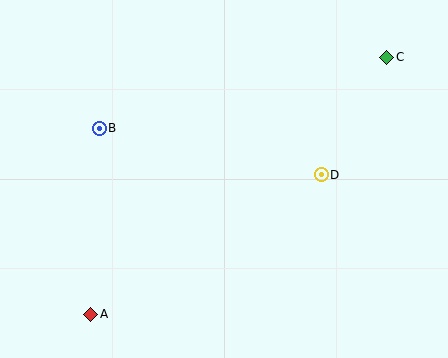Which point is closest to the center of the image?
Point D at (321, 175) is closest to the center.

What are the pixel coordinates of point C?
Point C is at (387, 57).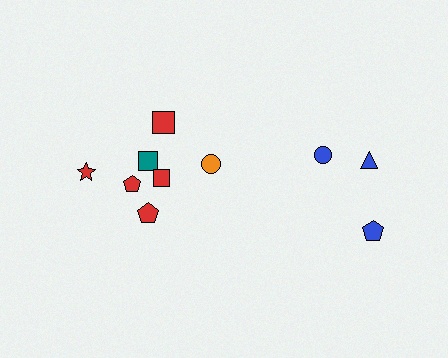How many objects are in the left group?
There are 6 objects.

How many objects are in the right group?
There are 4 objects.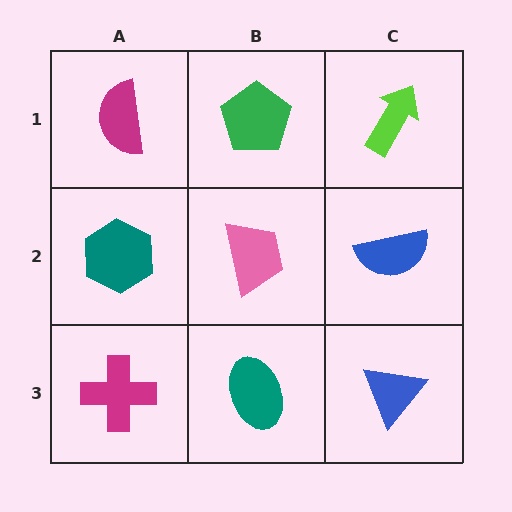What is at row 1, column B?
A green pentagon.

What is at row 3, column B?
A teal ellipse.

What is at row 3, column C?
A blue triangle.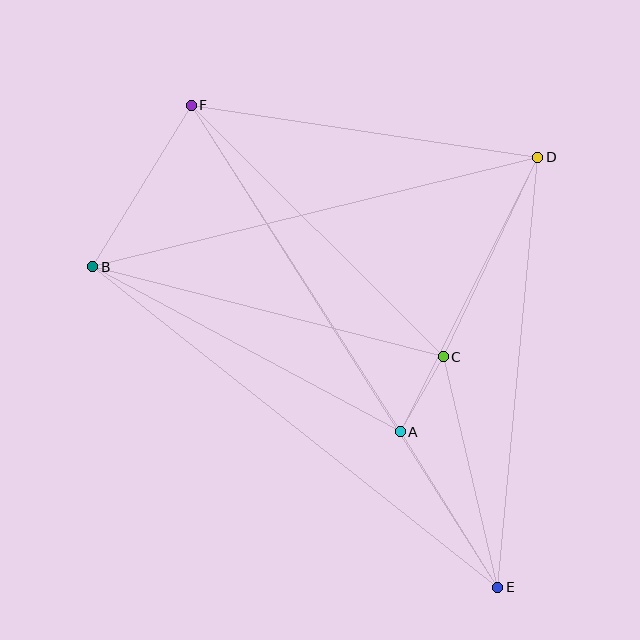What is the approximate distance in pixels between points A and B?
The distance between A and B is approximately 349 pixels.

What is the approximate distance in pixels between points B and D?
The distance between B and D is approximately 458 pixels.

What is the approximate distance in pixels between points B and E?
The distance between B and E is approximately 516 pixels.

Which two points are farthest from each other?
Points E and F are farthest from each other.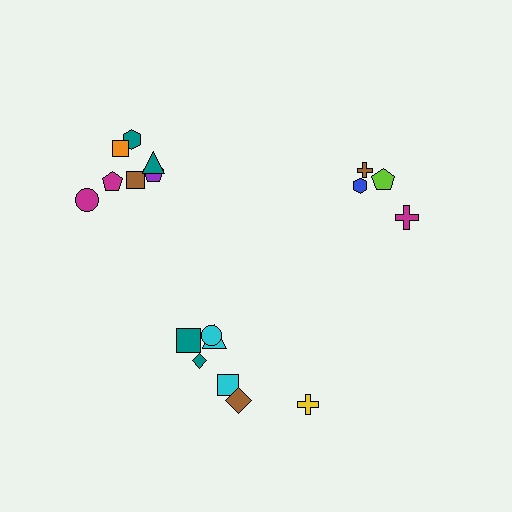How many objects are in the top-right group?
There are 4 objects.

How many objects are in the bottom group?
There are 7 objects.